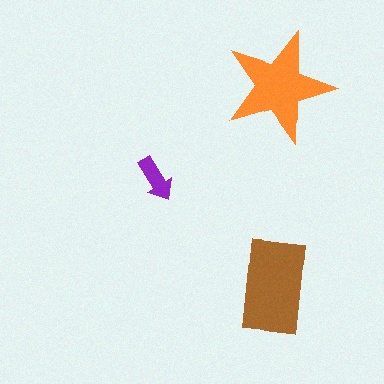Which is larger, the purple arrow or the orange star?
The orange star.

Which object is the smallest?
The purple arrow.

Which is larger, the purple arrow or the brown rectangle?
The brown rectangle.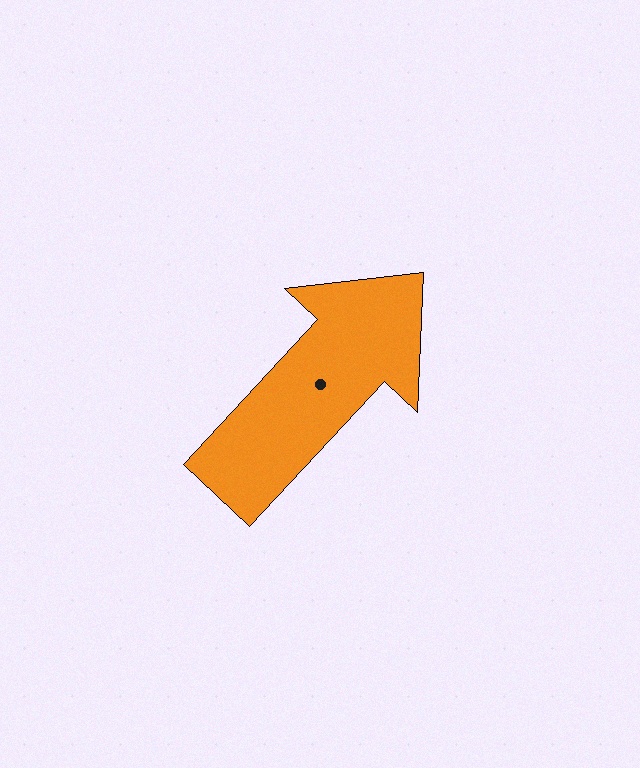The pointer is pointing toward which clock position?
Roughly 1 o'clock.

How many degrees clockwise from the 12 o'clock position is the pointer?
Approximately 43 degrees.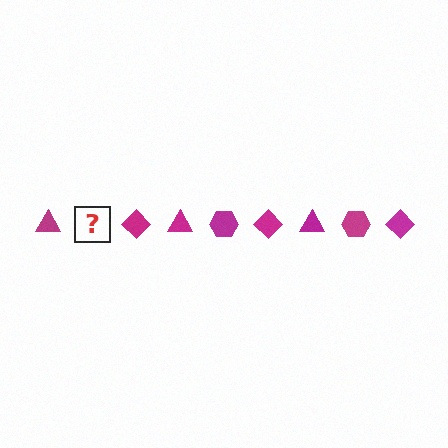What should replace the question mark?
The question mark should be replaced with a magenta hexagon.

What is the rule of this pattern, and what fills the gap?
The rule is that the pattern cycles through triangle, hexagon, diamond shapes in magenta. The gap should be filled with a magenta hexagon.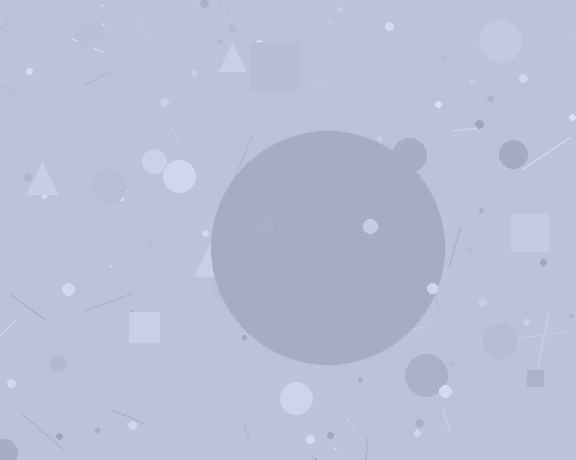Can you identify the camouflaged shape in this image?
The camouflaged shape is a circle.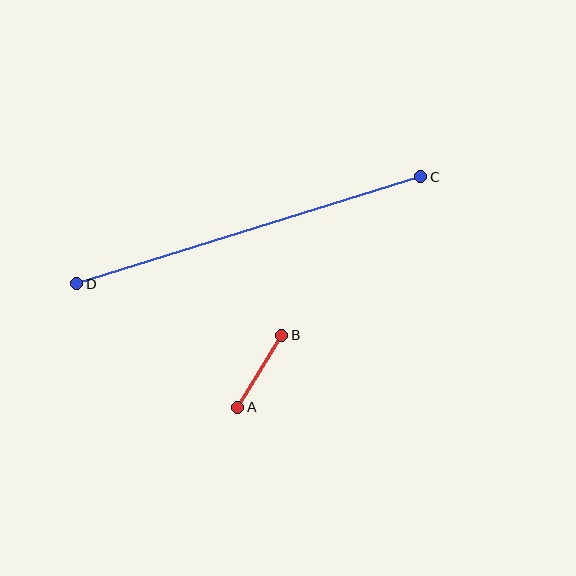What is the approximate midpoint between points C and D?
The midpoint is at approximately (249, 230) pixels.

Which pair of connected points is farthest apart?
Points C and D are farthest apart.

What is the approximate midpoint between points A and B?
The midpoint is at approximately (260, 371) pixels.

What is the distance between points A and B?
The distance is approximately 84 pixels.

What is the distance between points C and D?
The distance is approximately 360 pixels.